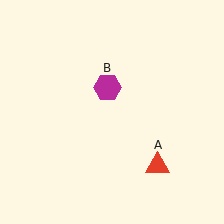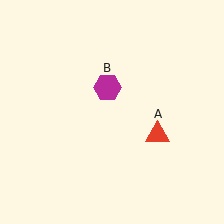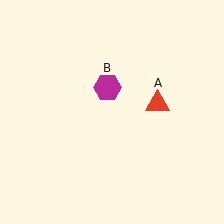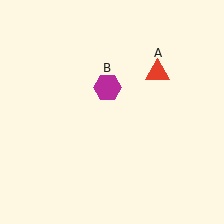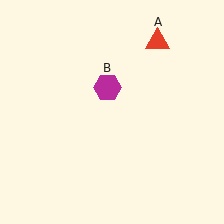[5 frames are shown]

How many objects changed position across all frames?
1 object changed position: red triangle (object A).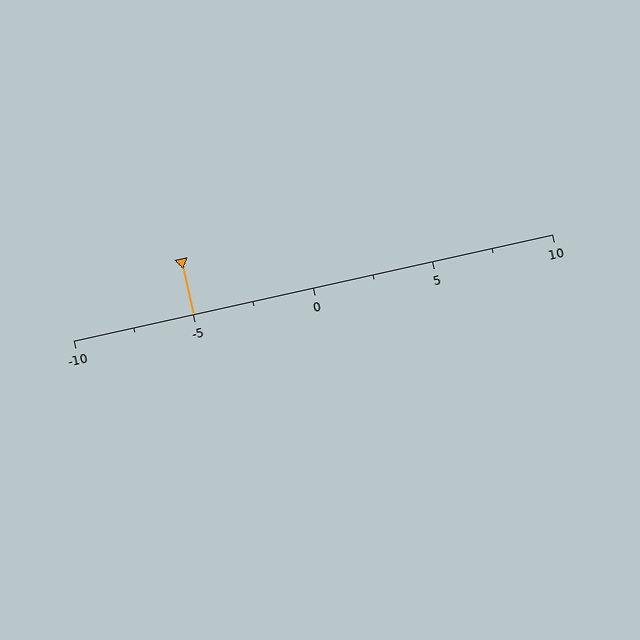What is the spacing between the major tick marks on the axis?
The major ticks are spaced 5 apart.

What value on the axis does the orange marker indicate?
The marker indicates approximately -5.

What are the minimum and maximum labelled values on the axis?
The axis runs from -10 to 10.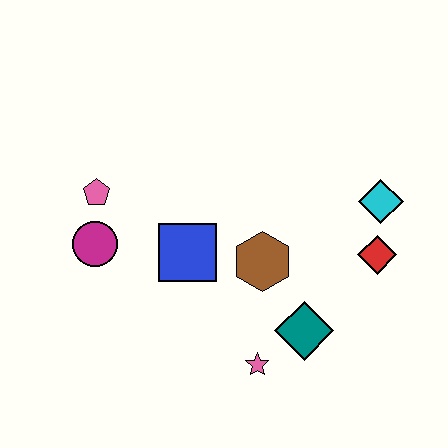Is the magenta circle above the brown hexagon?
Yes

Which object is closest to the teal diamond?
The pink star is closest to the teal diamond.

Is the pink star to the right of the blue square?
Yes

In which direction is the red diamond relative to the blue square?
The red diamond is to the right of the blue square.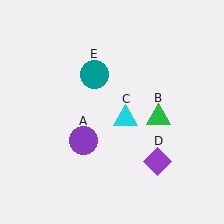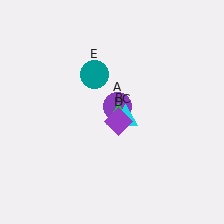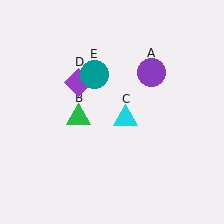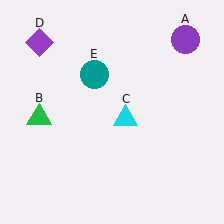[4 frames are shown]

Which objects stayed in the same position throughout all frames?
Cyan triangle (object C) and teal circle (object E) remained stationary.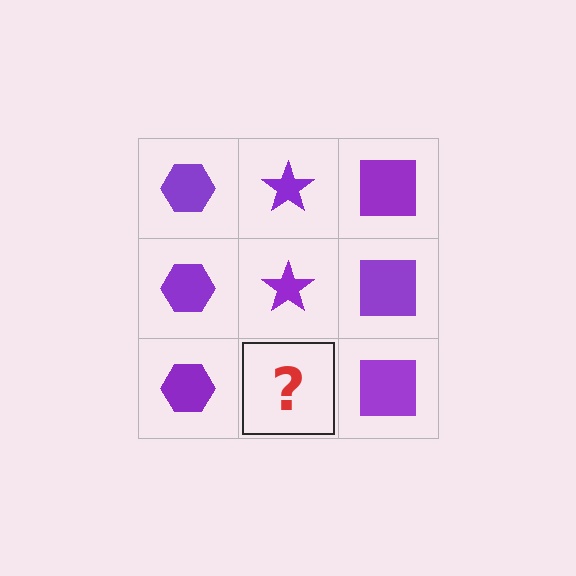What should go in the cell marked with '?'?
The missing cell should contain a purple star.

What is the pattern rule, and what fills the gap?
The rule is that each column has a consistent shape. The gap should be filled with a purple star.